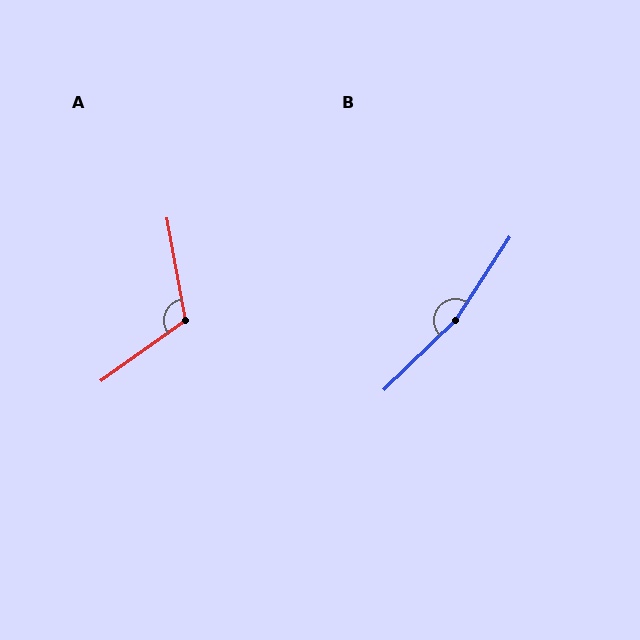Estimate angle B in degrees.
Approximately 167 degrees.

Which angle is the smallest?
A, at approximately 116 degrees.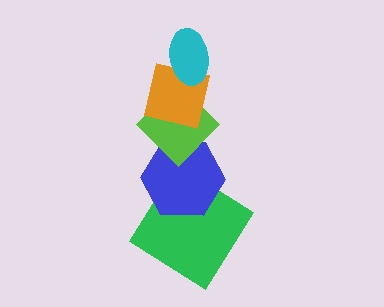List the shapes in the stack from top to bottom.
From top to bottom: the cyan ellipse, the orange square, the lime diamond, the blue hexagon, the green diamond.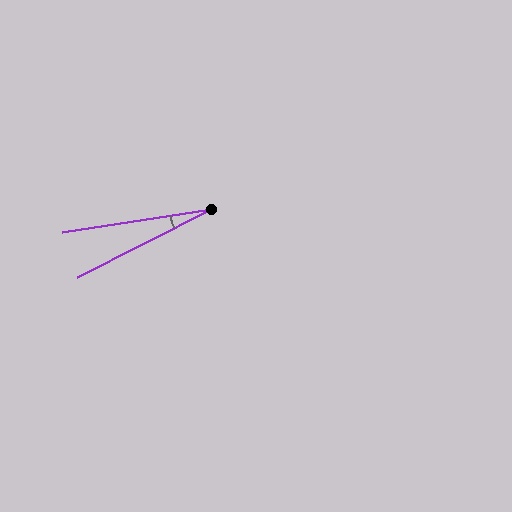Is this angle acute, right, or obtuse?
It is acute.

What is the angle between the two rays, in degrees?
Approximately 18 degrees.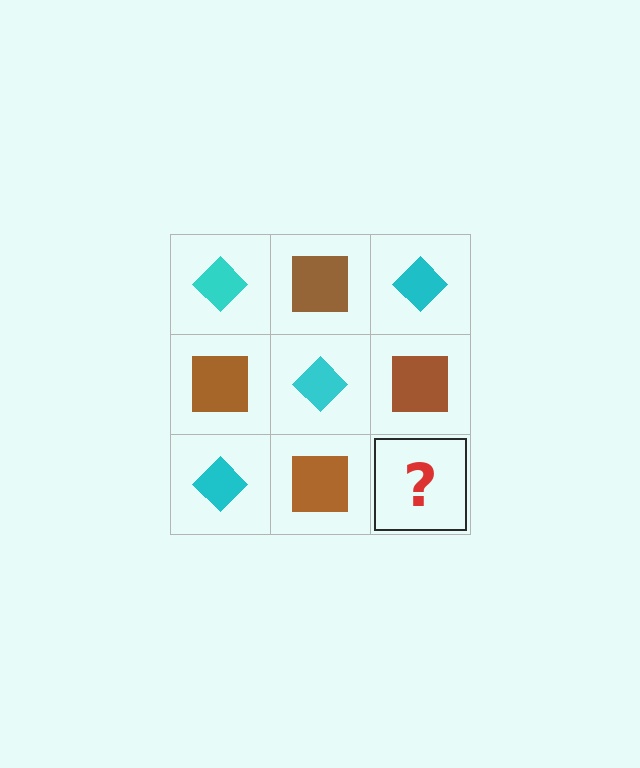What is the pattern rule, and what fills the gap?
The rule is that it alternates cyan diamond and brown square in a checkerboard pattern. The gap should be filled with a cyan diamond.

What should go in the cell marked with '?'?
The missing cell should contain a cyan diamond.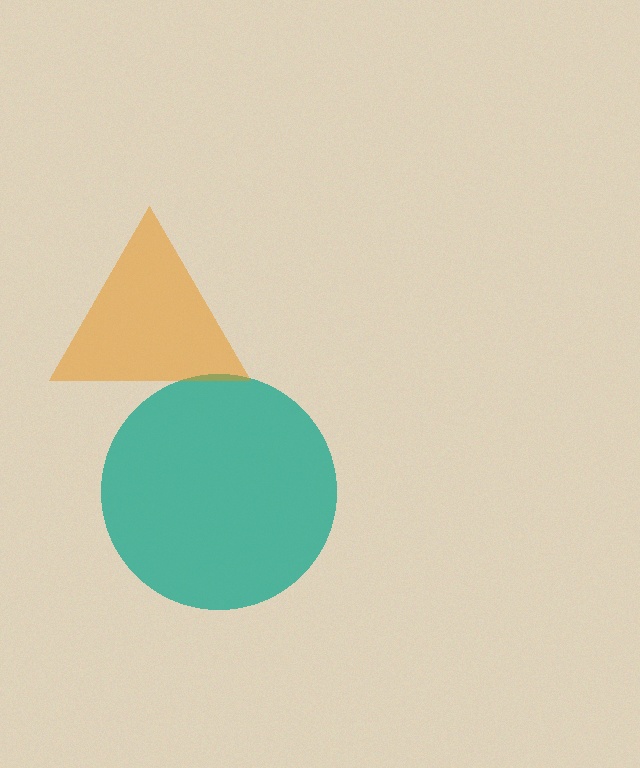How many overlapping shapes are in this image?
There are 2 overlapping shapes in the image.